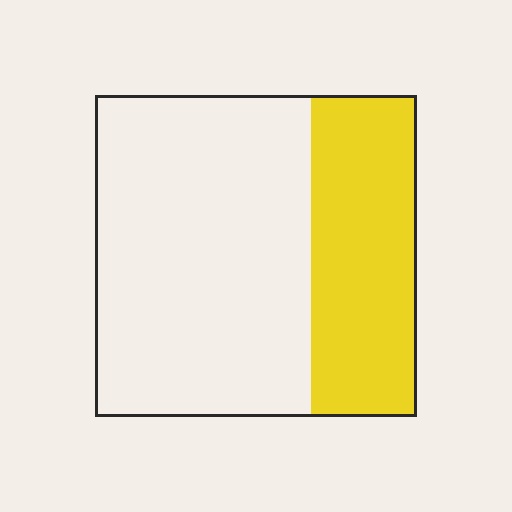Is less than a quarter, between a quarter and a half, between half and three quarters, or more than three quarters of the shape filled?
Between a quarter and a half.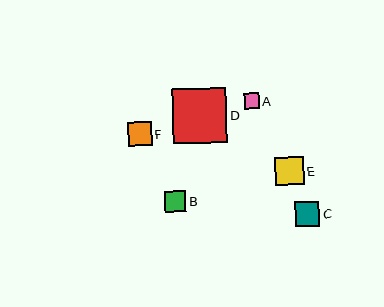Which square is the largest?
Square D is the largest with a size of approximately 54 pixels.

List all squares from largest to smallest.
From largest to smallest: D, E, C, F, B, A.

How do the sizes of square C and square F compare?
Square C and square F are approximately the same size.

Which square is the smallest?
Square A is the smallest with a size of approximately 15 pixels.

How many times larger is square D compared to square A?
Square D is approximately 3.6 times the size of square A.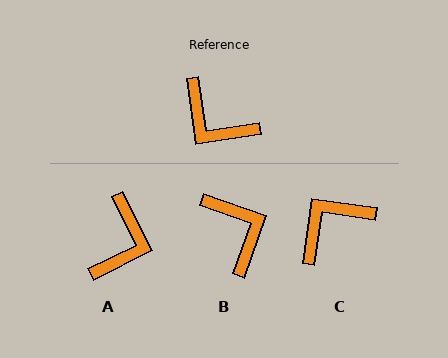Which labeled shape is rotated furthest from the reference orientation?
B, about 152 degrees away.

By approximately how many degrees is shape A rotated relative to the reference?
Approximately 108 degrees counter-clockwise.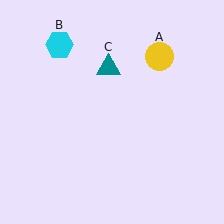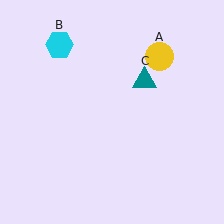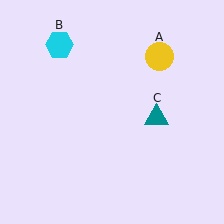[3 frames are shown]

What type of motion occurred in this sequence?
The teal triangle (object C) rotated clockwise around the center of the scene.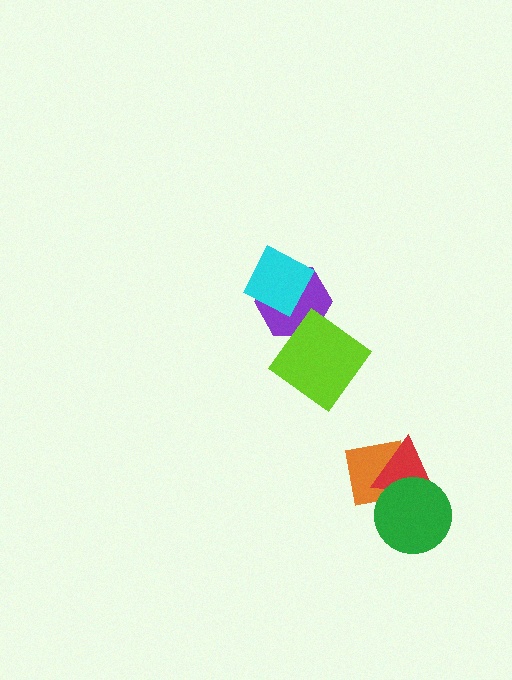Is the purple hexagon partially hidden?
Yes, it is partially covered by another shape.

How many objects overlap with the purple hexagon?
2 objects overlap with the purple hexagon.